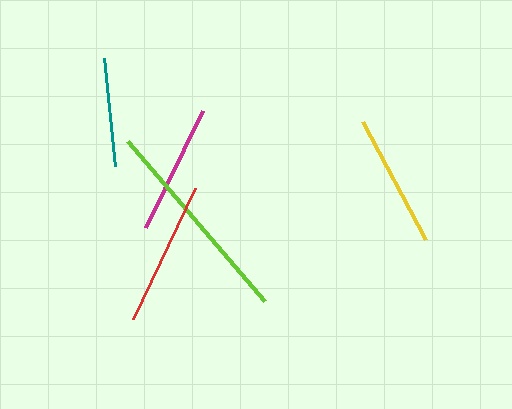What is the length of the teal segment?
The teal segment is approximately 108 pixels long.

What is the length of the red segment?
The red segment is approximately 144 pixels long.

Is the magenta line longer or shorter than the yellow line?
The yellow line is longer than the magenta line.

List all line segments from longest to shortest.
From longest to shortest: lime, red, yellow, magenta, teal.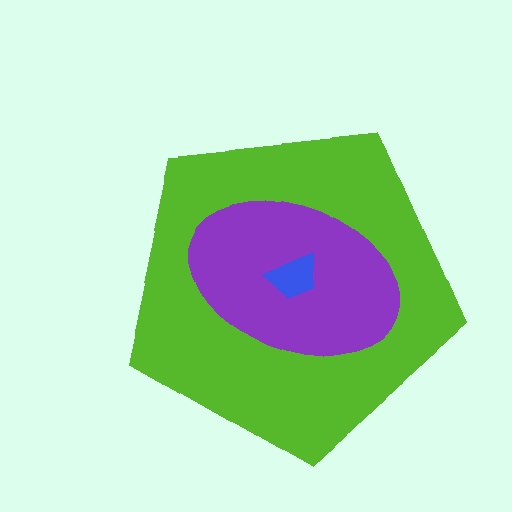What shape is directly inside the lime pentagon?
The purple ellipse.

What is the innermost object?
The blue trapezoid.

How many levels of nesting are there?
3.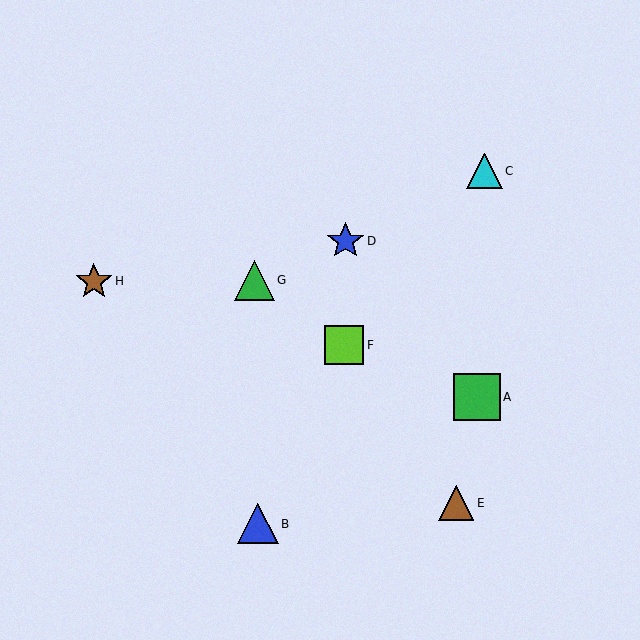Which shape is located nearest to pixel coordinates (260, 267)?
The green triangle (labeled G) at (254, 280) is nearest to that location.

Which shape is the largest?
The green square (labeled A) is the largest.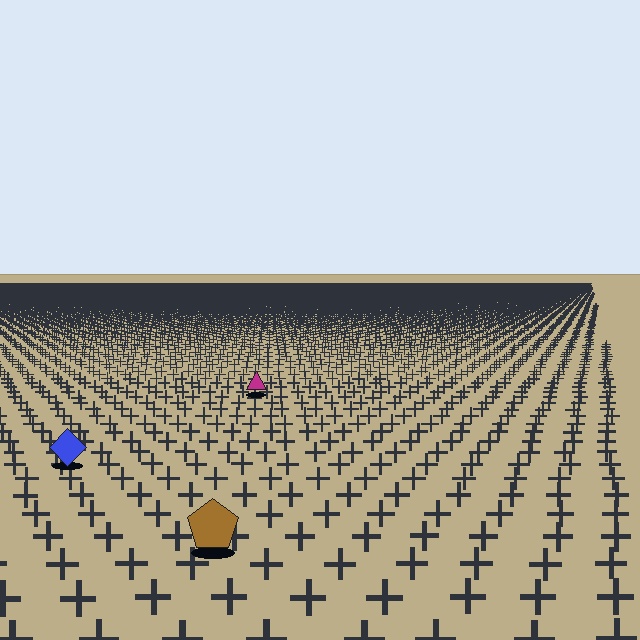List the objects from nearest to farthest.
From nearest to farthest: the brown pentagon, the blue diamond, the magenta triangle.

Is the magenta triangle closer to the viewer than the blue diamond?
No. The blue diamond is closer — you can tell from the texture gradient: the ground texture is coarser near it.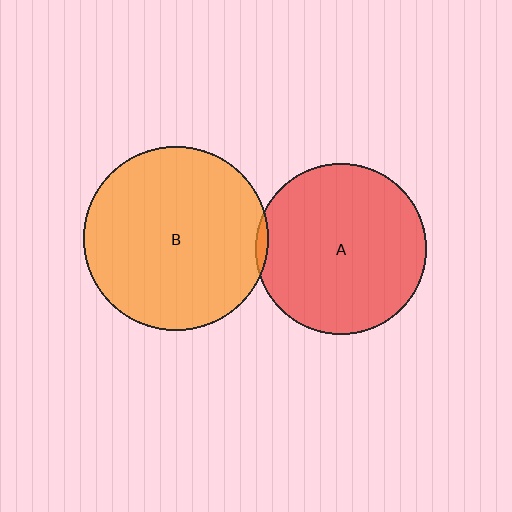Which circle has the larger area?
Circle B (orange).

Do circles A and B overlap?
Yes.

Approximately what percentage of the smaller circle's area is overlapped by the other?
Approximately 5%.